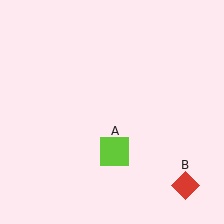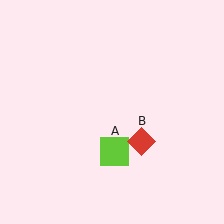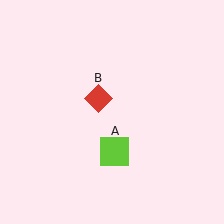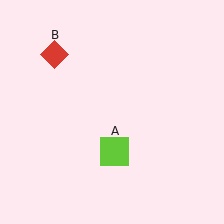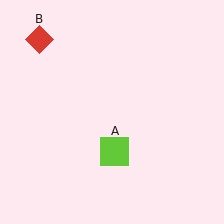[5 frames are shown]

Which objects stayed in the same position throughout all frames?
Lime square (object A) remained stationary.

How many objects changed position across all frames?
1 object changed position: red diamond (object B).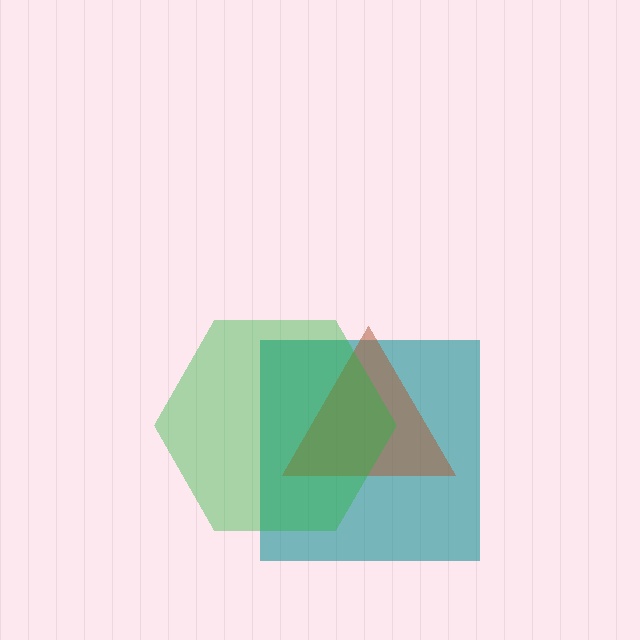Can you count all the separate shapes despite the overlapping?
Yes, there are 3 separate shapes.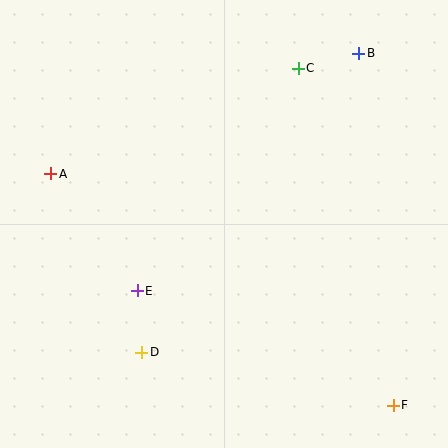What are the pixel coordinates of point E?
Point E is at (137, 291).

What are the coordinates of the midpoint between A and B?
The midpoint between A and B is at (205, 114).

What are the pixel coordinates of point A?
Point A is at (51, 174).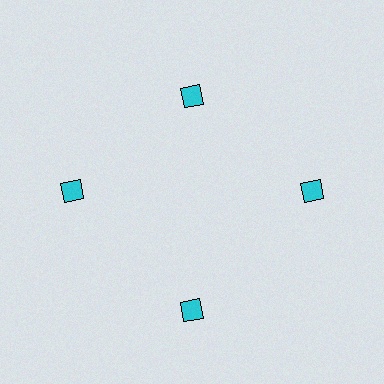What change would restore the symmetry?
The symmetry would be restored by moving it outward, back onto the ring so that all 4 diamonds sit at equal angles and equal distance from the center.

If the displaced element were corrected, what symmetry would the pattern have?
It would have 4-fold rotational symmetry — the pattern would map onto itself every 90 degrees.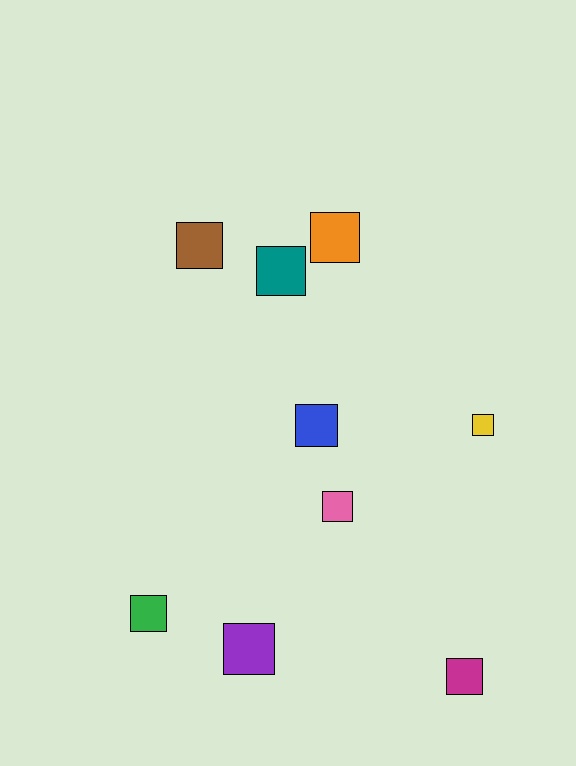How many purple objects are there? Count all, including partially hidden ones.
There is 1 purple object.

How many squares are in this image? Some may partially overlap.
There are 9 squares.